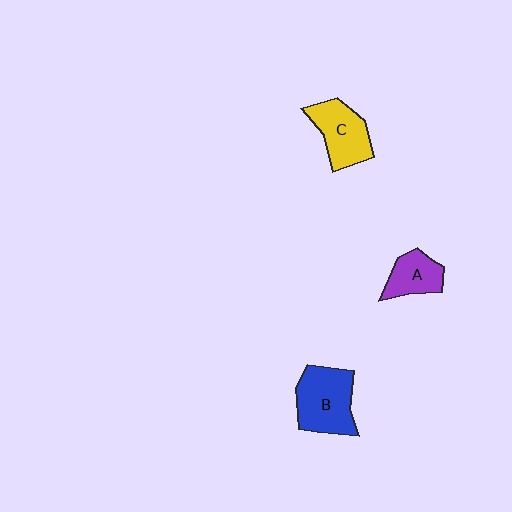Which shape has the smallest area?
Shape A (purple).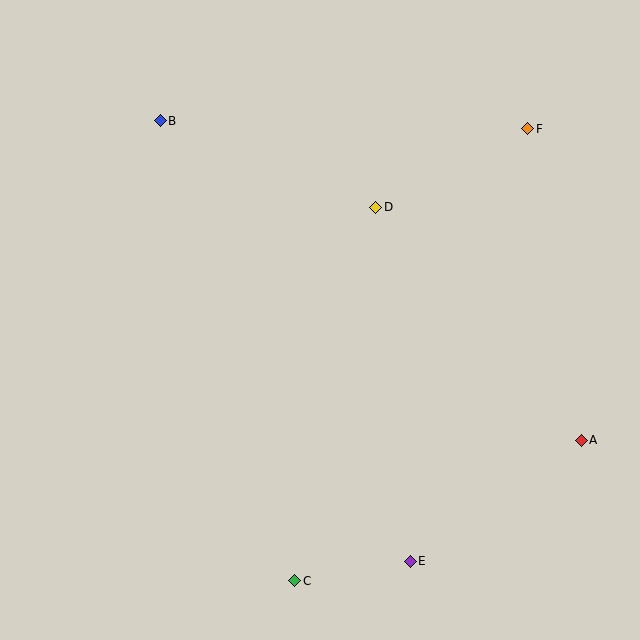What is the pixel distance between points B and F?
The distance between B and F is 367 pixels.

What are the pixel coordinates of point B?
Point B is at (160, 121).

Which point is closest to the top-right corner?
Point F is closest to the top-right corner.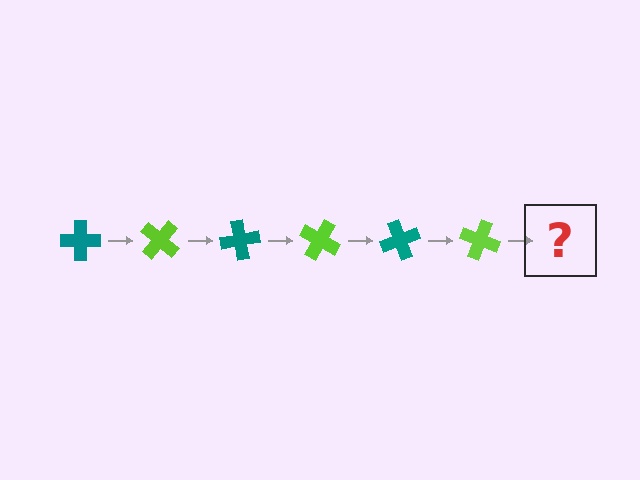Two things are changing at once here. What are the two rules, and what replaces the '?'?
The two rules are that it rotates 40 degrees each step and the color cycles through teal and lime. The '?' should be a teal cross, rotated 240 degrees from the start.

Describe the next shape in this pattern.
It should be a teal cross, rotated 240 degrees from the start.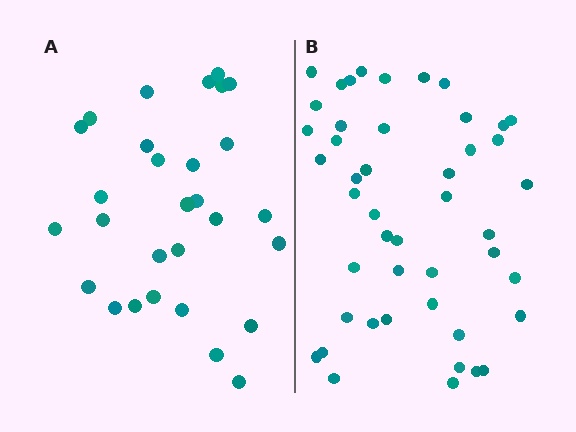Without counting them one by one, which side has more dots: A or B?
Region B (the right region) has more dots.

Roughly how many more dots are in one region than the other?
Region B has approximately 15 more dots than region A.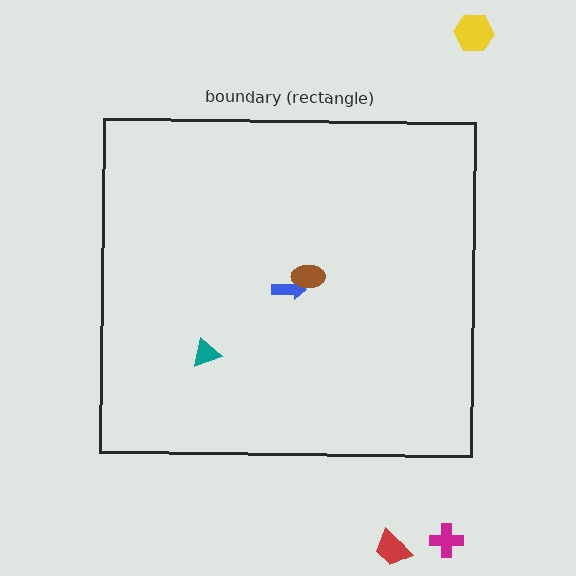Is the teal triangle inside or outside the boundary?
Inside.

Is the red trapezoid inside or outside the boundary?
Outside.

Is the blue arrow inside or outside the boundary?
Inside.